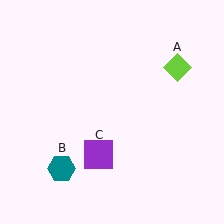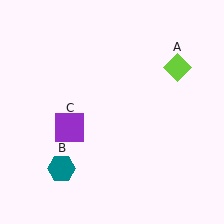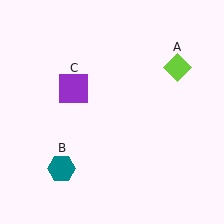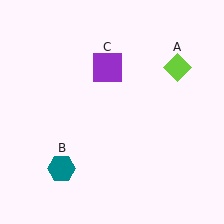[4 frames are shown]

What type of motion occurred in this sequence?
The purple square (object C) rotated clockwise around the center of the scene.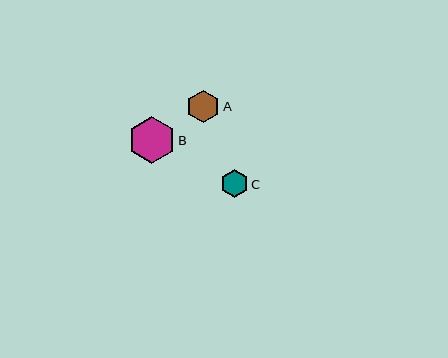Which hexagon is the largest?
Hexagon B is the largest with a size of approximately 47 pixels.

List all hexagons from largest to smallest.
From largest to smallest: B, A, C.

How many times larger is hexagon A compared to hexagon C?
Hexagon A is approximately 1.2 times the size of hexagon C.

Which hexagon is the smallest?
Hexagon C is the smallest with a size of approximately 28 pixels.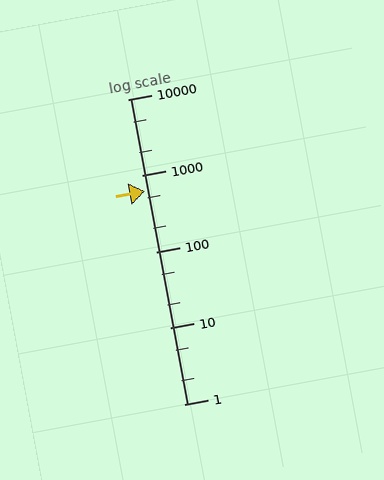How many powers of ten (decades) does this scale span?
The scale spans 4 decades, from 1 to 10000.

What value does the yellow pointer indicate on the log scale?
The pointer indicates approximately 620.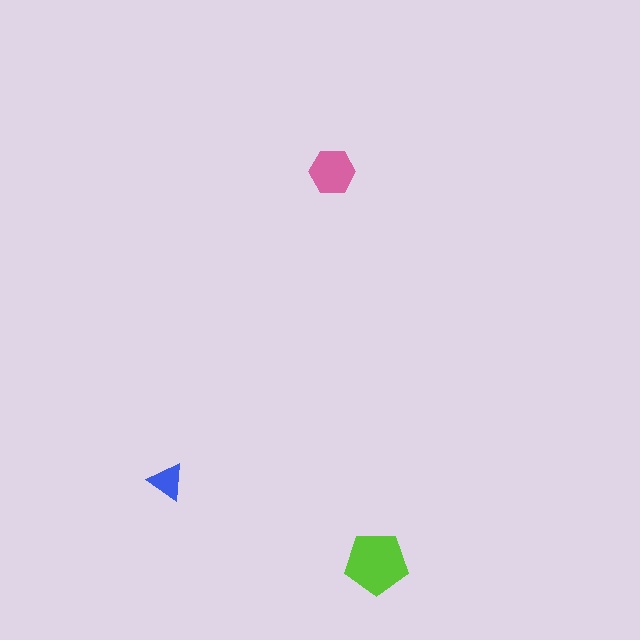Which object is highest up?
The pink hexagon is topmost.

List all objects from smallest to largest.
The blue triangle, the pink hexagon, the lime pentagon.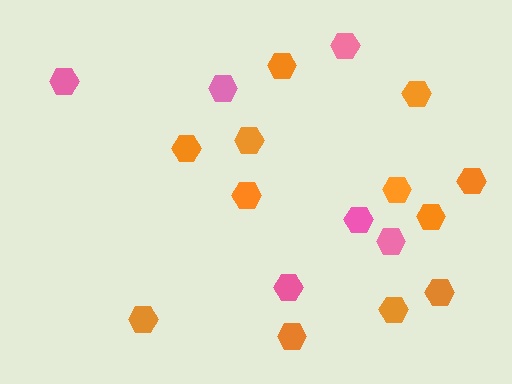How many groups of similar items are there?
There are 2 groups: one group of orange hexagons (12) and one group of pink hexagons (6).